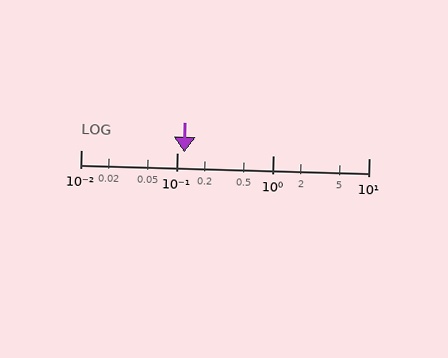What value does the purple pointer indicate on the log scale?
The pointer indicates approximately 0.12.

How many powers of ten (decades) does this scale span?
The scale spans 3 decades, from 0.01 to 10.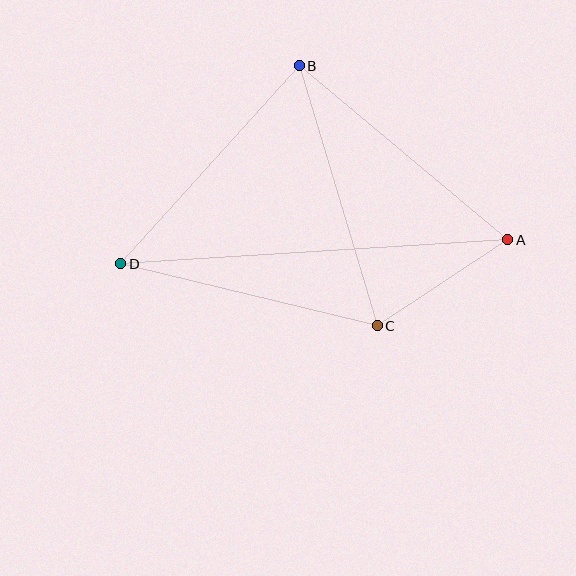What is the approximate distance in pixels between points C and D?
The distance between C and D is approximately 264 pixels.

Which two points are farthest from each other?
Points A and D are farthest from each other.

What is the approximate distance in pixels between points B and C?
The distance between B and C is approximately 271 pixels.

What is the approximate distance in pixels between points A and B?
The distance between A and B is approximately 271 pixels.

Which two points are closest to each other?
Points A and C are closest to each other.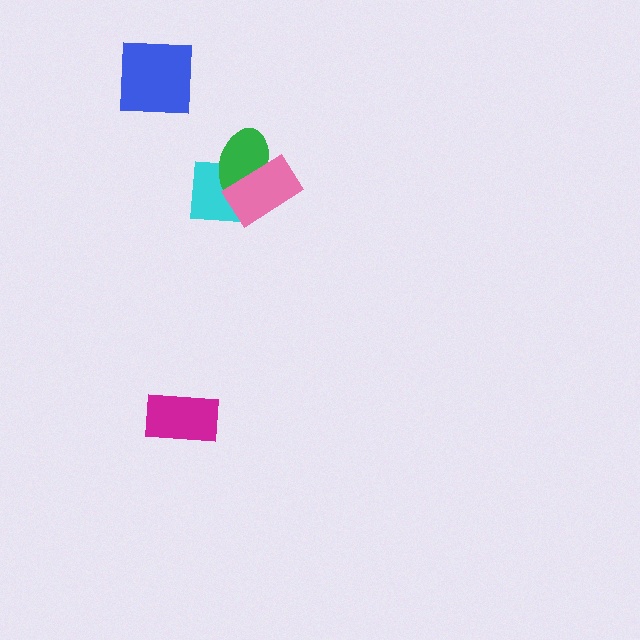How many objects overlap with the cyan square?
2 objects overlap with the cyan square.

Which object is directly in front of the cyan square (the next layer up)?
The green ellipse is directly in front of the cyan square.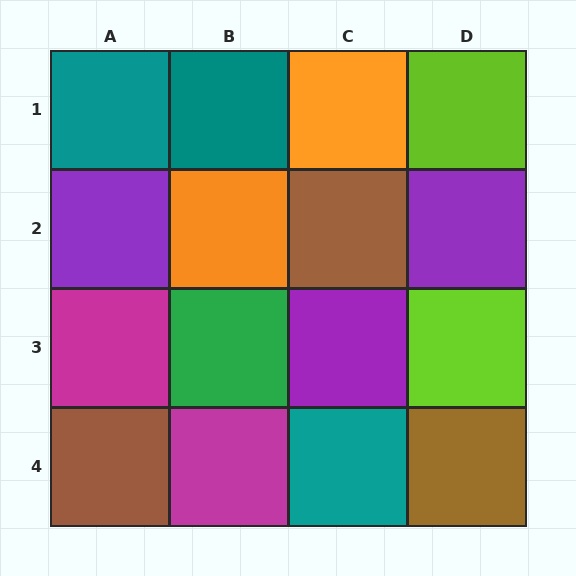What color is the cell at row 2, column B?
Orange.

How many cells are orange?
2 cells are orange.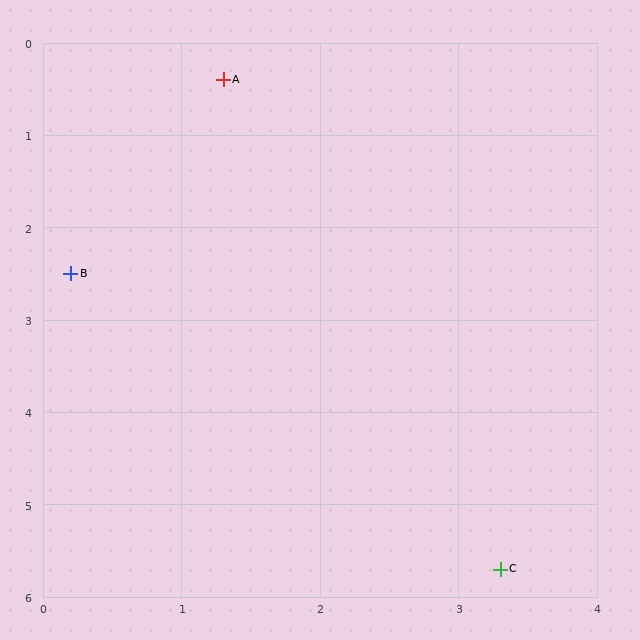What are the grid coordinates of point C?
Point C is at approximately (3.3, 5.7).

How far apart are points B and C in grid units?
Points B and C are about 4.5 grid units apart.